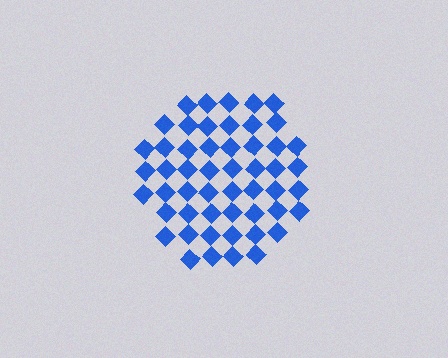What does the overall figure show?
The overall figure shows a hexagon.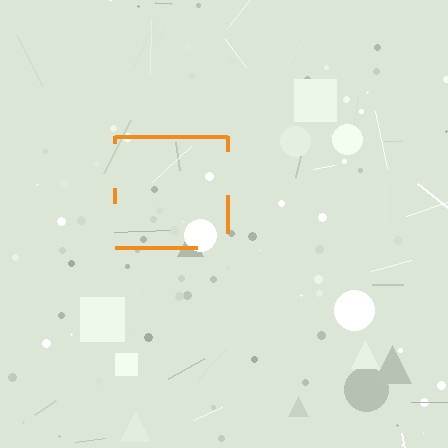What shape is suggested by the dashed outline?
The dashed outline suggests a square.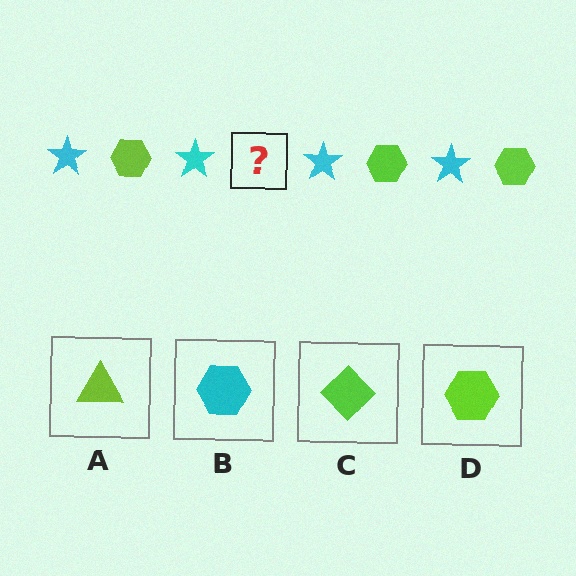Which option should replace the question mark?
Option D.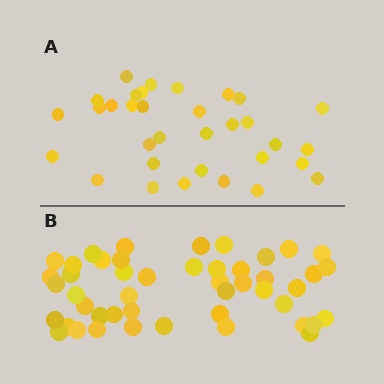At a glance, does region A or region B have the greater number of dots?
Region B (the bottom region) has more dots.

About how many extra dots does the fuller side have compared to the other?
Region B has approximately 15 more dots than region A.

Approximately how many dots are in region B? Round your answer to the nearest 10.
About 50 dots. (The exact count is 47, which rounds to 50.)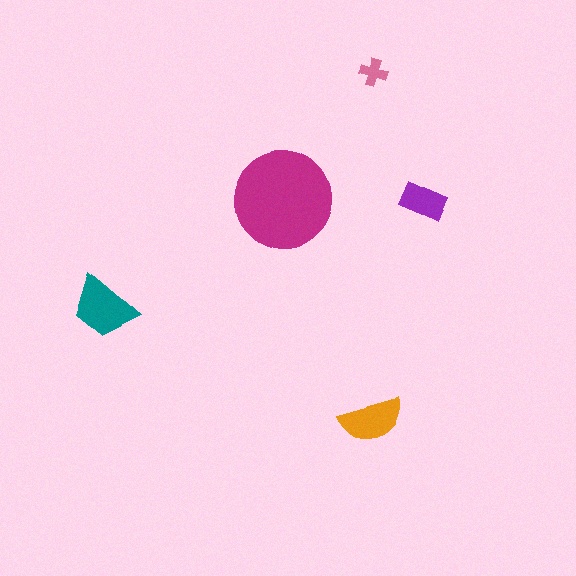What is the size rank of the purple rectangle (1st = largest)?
4th.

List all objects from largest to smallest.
The magenta circle, the teal trapezoid, the orange semicircle, the purple rectangle, the pink cross.